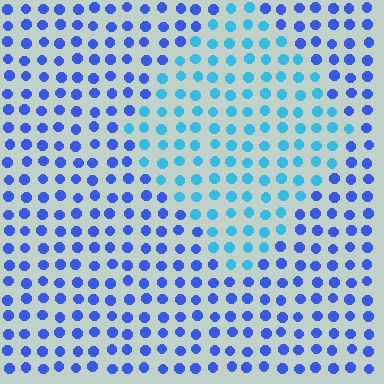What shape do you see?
I see a diamond.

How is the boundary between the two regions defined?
The boundary is defined purely by a slight shift in hue (about 35 degrees). Spacing, size, and orientation are identical on both sides.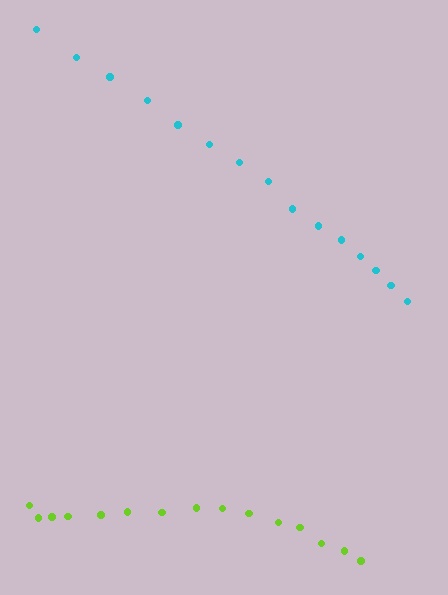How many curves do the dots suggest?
There are 2 distinct paths.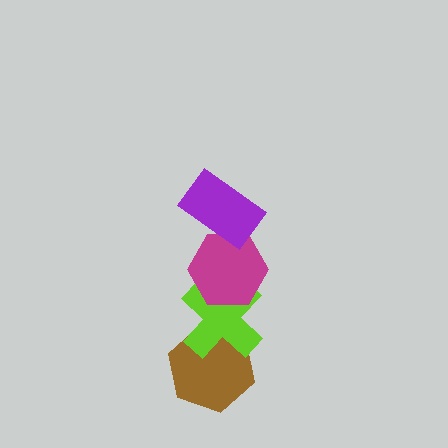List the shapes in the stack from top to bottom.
From top to bottom: the purple rectangle, the magenta hexagon, the lime cross, the brown hexagon.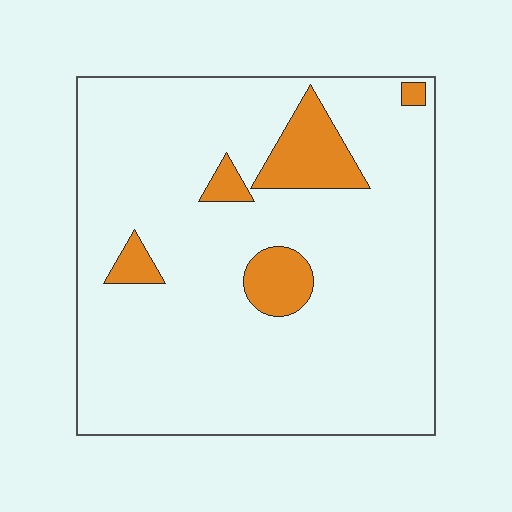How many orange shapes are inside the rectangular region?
5.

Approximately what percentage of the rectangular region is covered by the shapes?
Approximately 10%.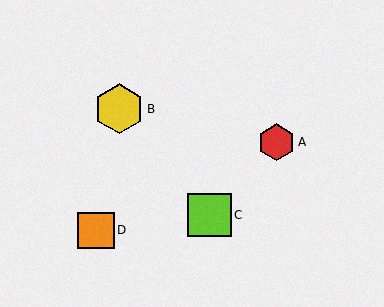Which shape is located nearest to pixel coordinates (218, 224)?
The lime square (labeled C) at (210, 215) is nearest to that location.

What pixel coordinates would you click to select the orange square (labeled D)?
Click at (96, 230) to select the orange square D.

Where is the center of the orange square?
The center of the orange square is at (96, 230).